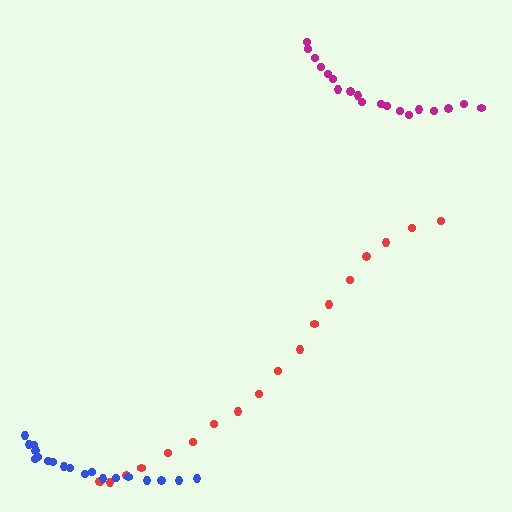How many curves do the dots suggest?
There are 3 distinct paths.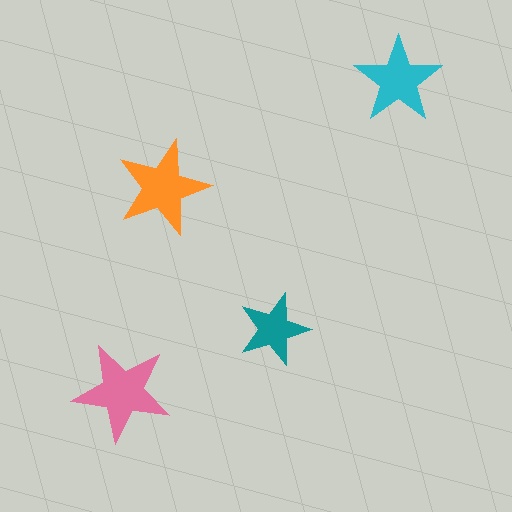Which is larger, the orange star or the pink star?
The pink one.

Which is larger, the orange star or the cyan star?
The orange one.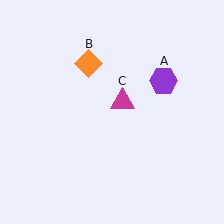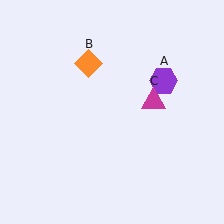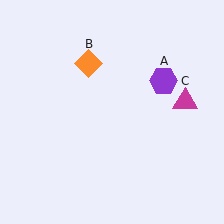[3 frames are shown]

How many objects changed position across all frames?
1 object changed position: magenta triangle (object C).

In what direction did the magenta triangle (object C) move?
The magenta triangle (object C) moved right.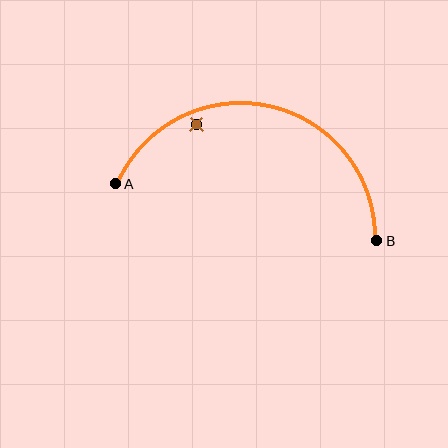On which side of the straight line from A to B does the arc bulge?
The arc bulges above the straight line connecting A and B.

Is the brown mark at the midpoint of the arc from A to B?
No — the brown mark does not lie on the arc at all. It sits slightly inside the curve.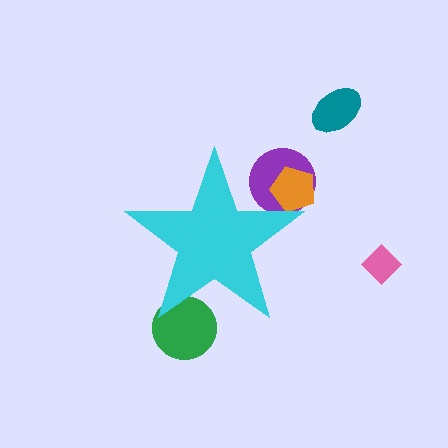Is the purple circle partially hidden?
Yes, the purple circle is partially hidden behind the cyan star.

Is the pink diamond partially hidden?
No, the pink diamond is fully visible.